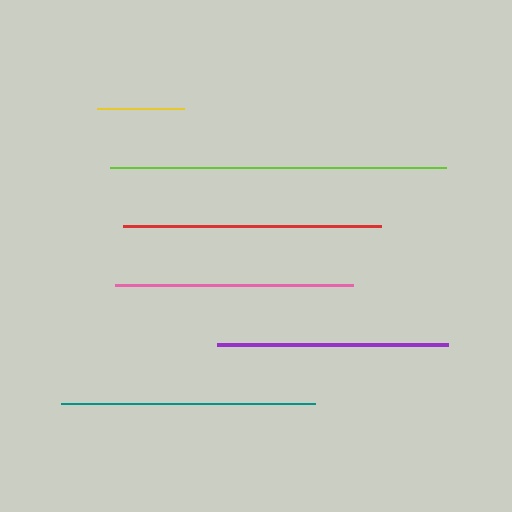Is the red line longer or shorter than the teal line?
The red line is longer than the teal line.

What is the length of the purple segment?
The purple segment is approximately 231 pixels long.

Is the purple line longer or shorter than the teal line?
The teal line is longer than the purple line.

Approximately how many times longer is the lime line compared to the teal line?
The lime line is approximately 1.3 times the length of the teal line.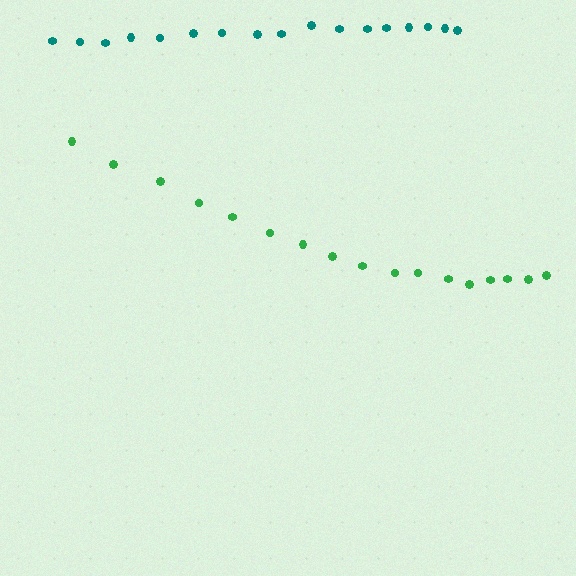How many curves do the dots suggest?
There are 2 distinct paths.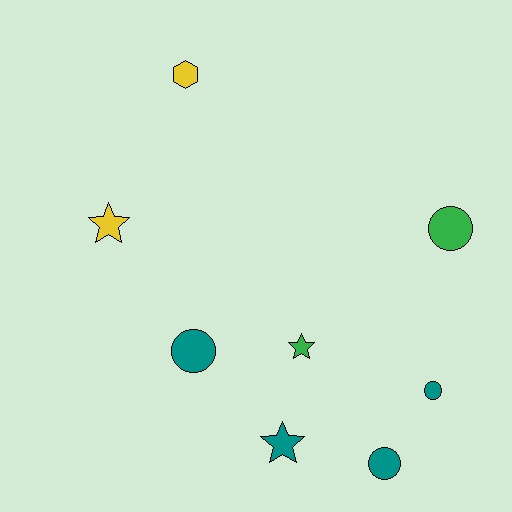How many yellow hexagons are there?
There is 1 yellow hexagon.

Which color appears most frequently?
Teal, with 4 objects.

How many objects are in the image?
There are 8 objects.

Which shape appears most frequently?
Circle, with 4 objects.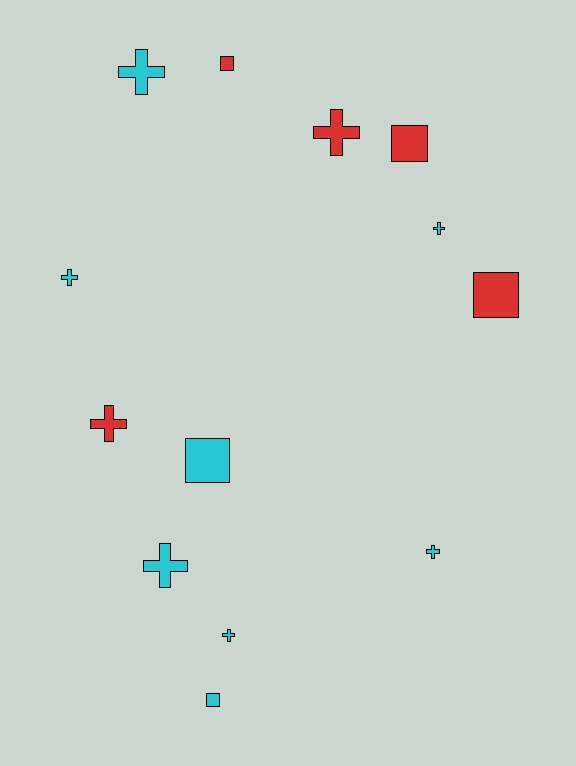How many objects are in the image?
There are 13 objects.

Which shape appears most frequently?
Cross, with 8 objects.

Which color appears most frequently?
Cyan, with 8 objects.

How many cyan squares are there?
There are 2 cyan squares.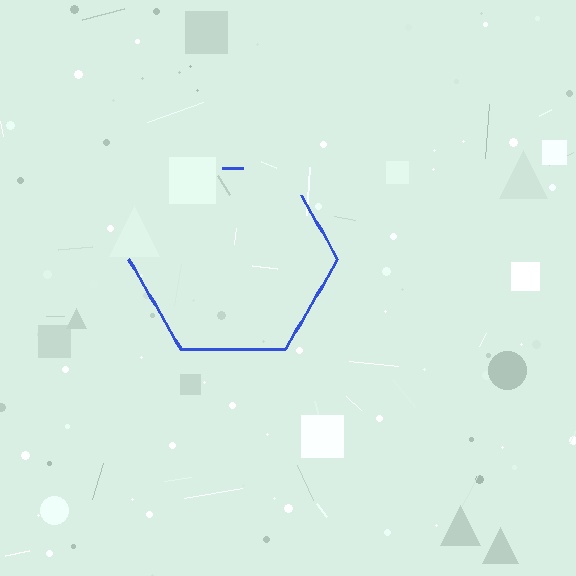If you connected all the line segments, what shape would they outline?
They would outline a hexagon.